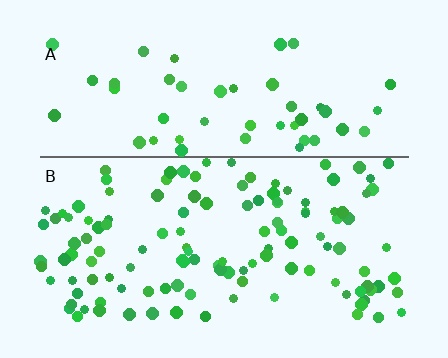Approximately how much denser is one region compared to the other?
Approximately 2.4× — region B over region A.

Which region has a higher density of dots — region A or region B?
B (the bottom).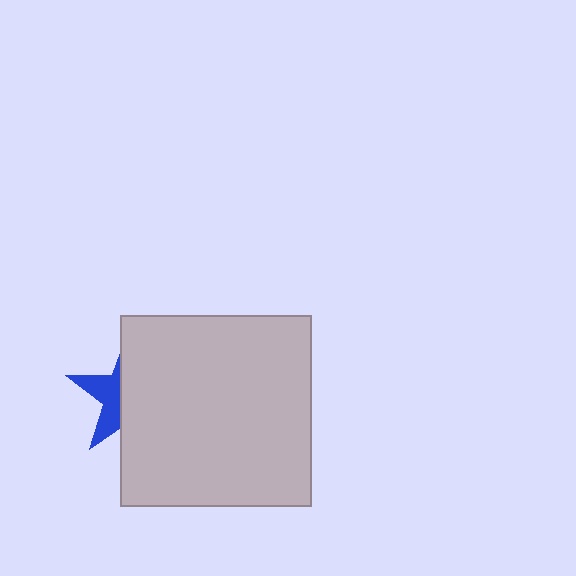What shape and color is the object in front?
The object in front is a light gray square.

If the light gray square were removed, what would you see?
You would see the complete blue star.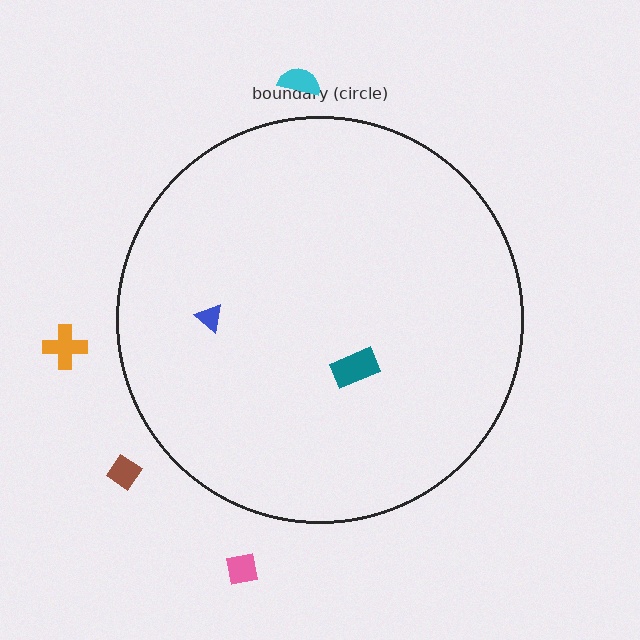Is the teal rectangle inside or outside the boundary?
Inside.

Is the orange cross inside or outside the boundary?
Outside.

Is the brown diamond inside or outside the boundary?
Outside.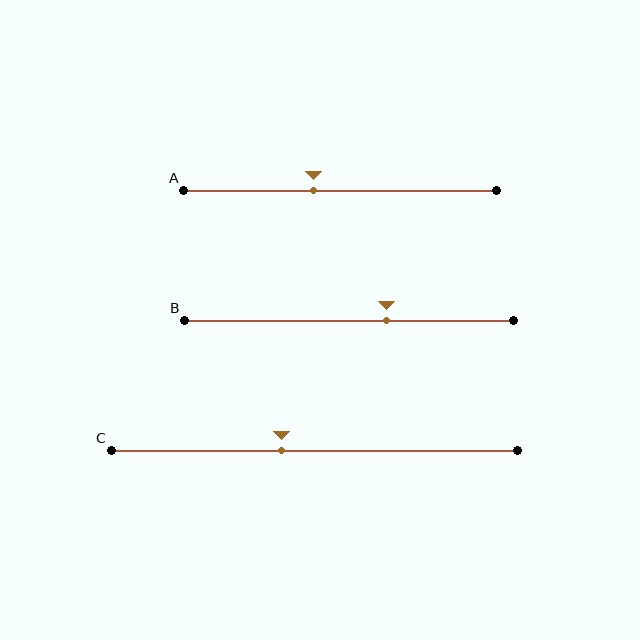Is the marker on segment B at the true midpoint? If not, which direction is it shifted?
No, the marker on segment B is shifted to the right by about 11% of the segment length.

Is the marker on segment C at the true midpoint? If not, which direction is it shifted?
No, the marker on segment C is shifted to the left by about 8% of the segment length.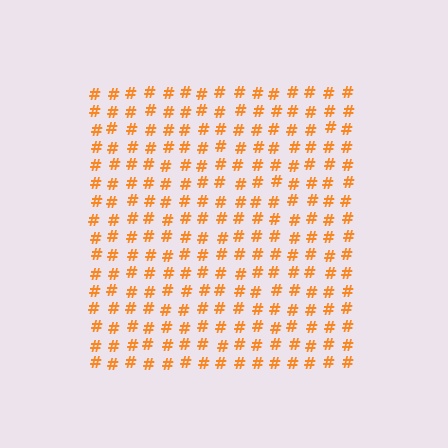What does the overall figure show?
The overall figure shows a square.